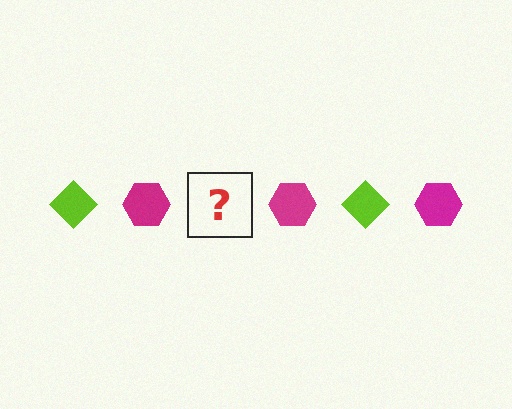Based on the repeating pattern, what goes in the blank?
The blank should be a lime diamond.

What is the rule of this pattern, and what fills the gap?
The rule is that the pattern alternates between lime diamond and magenta hexagon. The gap should be filled with a lime diamond.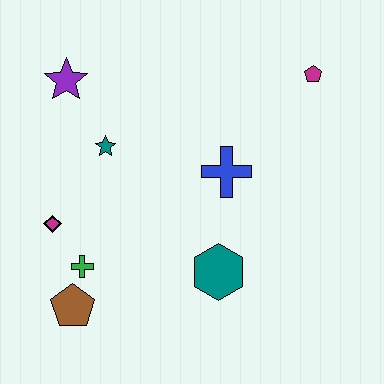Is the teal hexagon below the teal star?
Yes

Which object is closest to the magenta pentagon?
The blue cross is closest to the magenta pentagon.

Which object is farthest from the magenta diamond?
The magenta pentagon is farthest from the magenta diamond.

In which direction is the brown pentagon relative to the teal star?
The brown pentagon is below the teal star.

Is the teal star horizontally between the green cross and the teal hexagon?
Yes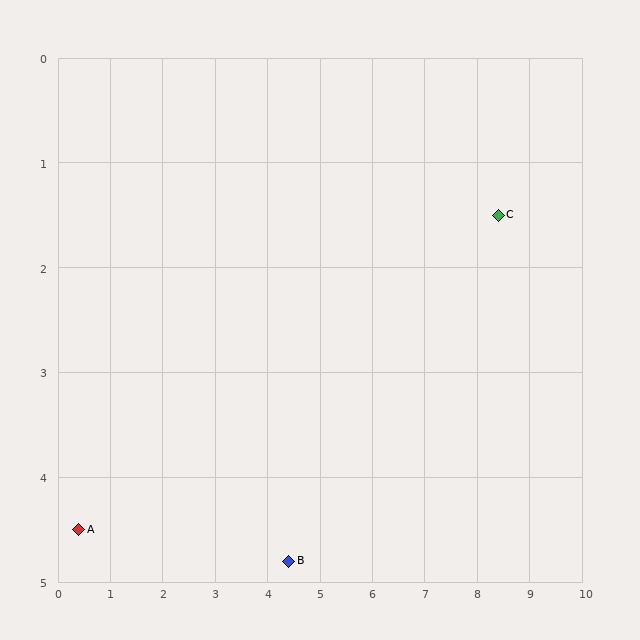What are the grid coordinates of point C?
Point C is at approximately (8.4, 1.5).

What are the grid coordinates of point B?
Point B is at approximately (4.4, 4.8).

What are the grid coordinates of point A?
Point A is at approximately (0.4, 4.5).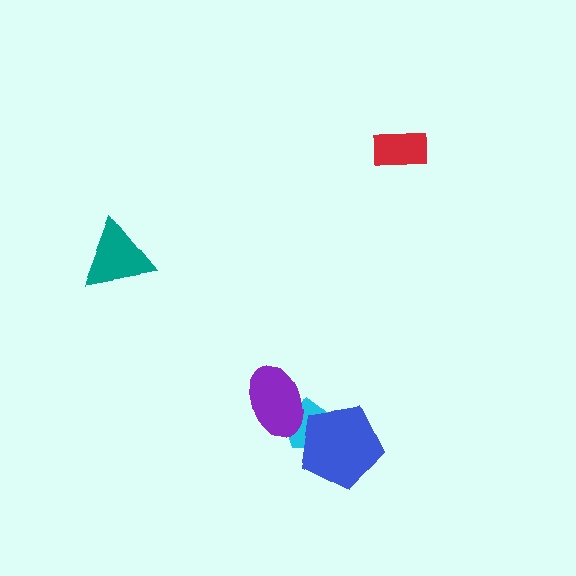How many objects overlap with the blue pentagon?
1 object overlaps with the blue pentagon.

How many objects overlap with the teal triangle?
0 objects overlap with the teal triangle.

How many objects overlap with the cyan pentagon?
2 objects overlap with the cyan pentagon.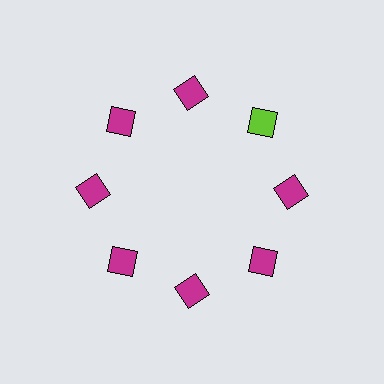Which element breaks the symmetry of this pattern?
The lime diamond at roughly the 2 o'clock position breaks the symmetry. All other shapes are magenta diamonds.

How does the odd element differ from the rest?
It has a different color: lime instead of magenta.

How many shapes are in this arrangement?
There are 8 shapes arranged in a ring pattern.